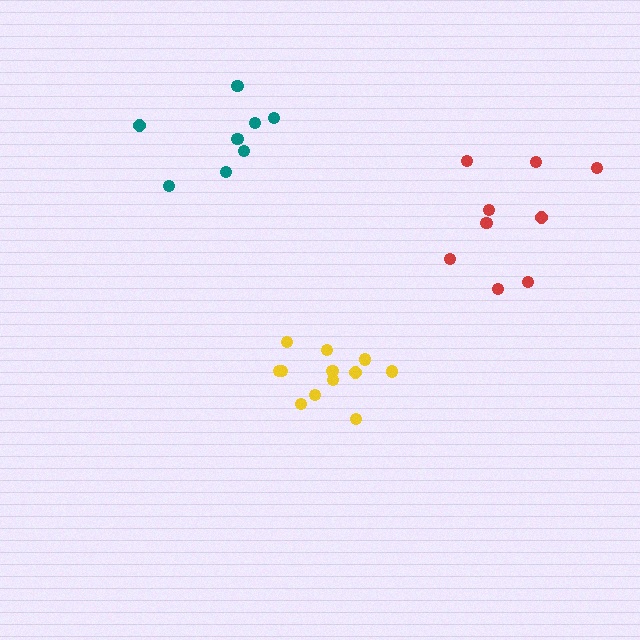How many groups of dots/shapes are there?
There are 3 groups.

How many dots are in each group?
Group 1: 12 dots, Group 2: 8 dots, Group 3: 9 dots (29 total).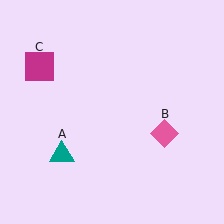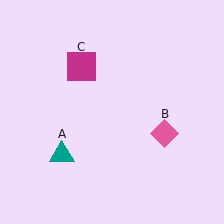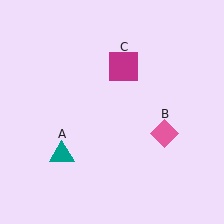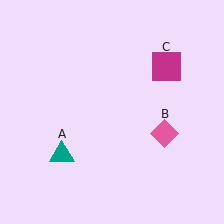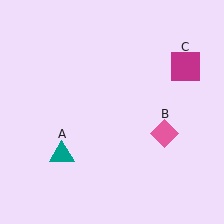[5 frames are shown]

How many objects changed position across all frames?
1 object changed position: magenta square (object C).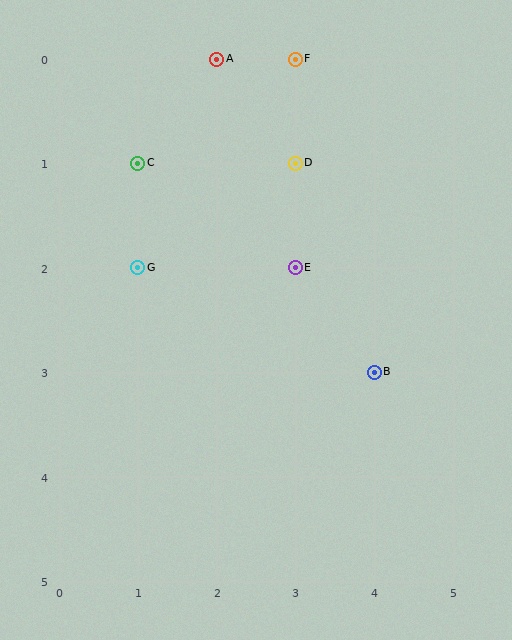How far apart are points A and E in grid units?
Points A and E are 1 column and 2 rows apart (about 2.2 grid units diagonally).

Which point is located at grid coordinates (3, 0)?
Point F is at (3, 0).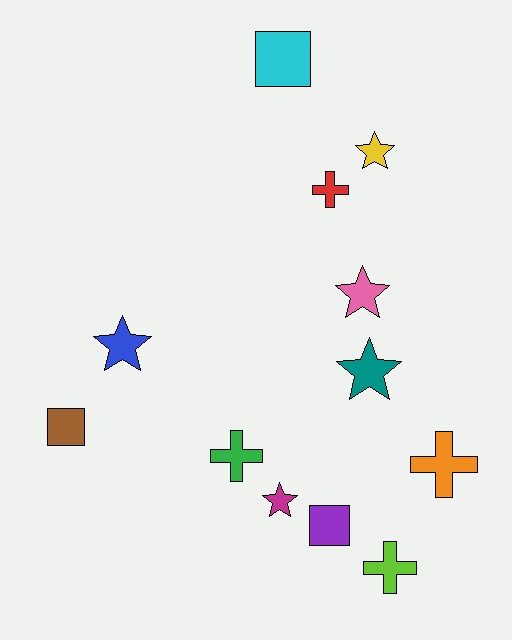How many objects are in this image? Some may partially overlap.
There are 12 objects.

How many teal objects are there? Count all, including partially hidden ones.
There is 1 teal object.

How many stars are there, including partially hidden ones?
There are 5 stars.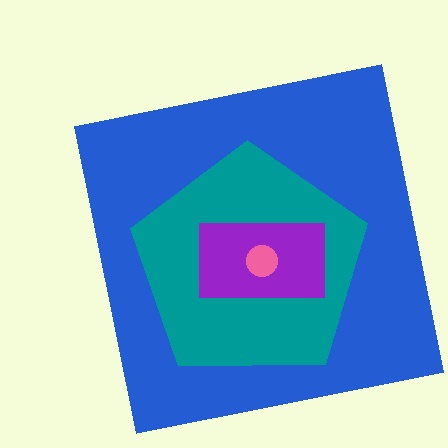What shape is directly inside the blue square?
The teal pentagon.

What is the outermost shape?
The blue square.